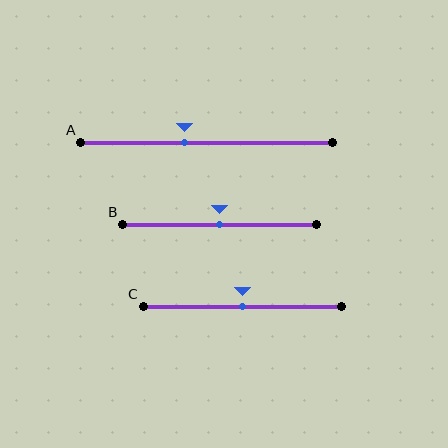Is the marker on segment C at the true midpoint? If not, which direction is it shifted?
Yes, the marker on segment C is at the true midpoint.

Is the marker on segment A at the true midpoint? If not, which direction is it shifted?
No, the marker on segment A is shifted to the left by about 9% of the segment length.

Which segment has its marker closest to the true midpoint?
Segment B has its marker closest to the true midpoint.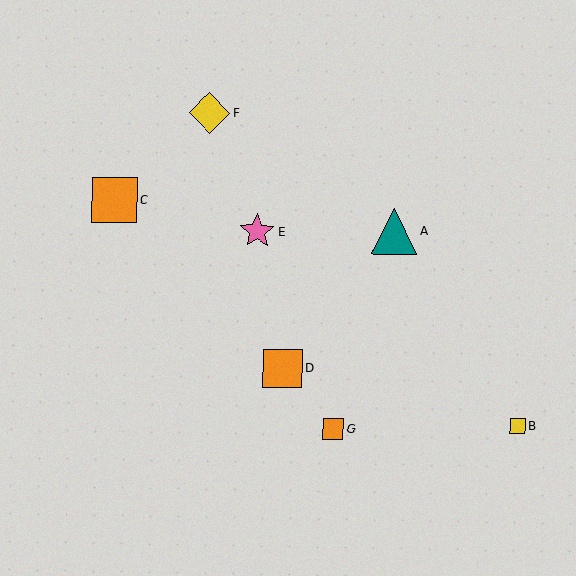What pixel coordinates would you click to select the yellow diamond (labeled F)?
Click at (210, 113) to select the yellow diamond F.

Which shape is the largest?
The teal triangle (labeled A) is the largest.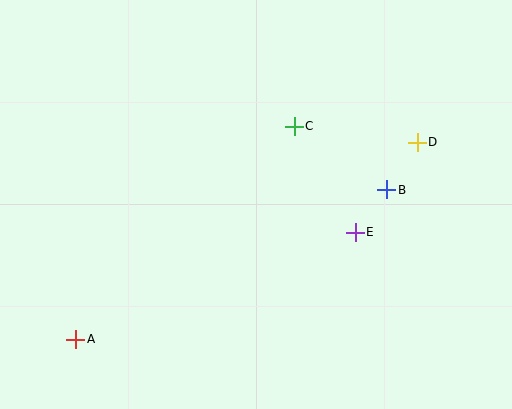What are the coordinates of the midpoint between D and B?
The midpoint between D and B is at (402, 166).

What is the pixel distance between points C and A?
The distance between C and A is 305 pixels.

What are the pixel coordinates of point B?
Point B is at (387, 190).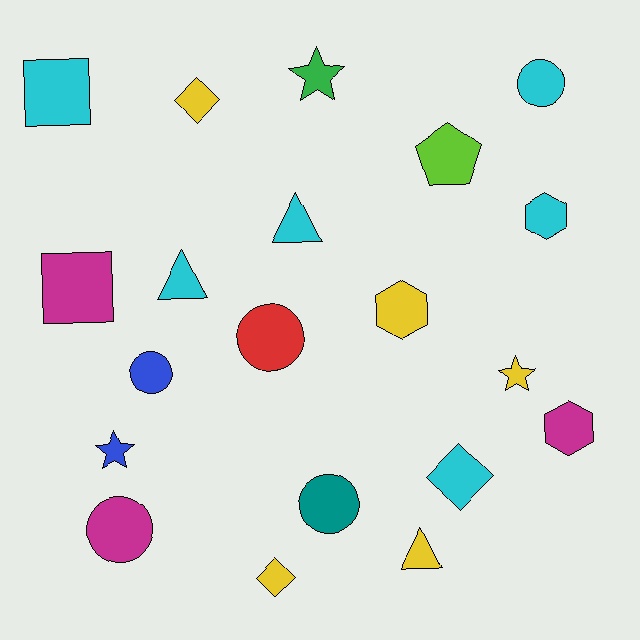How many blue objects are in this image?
There are 2 blue objects.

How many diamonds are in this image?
There are 3 diamonds.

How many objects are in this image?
There are 20 objects.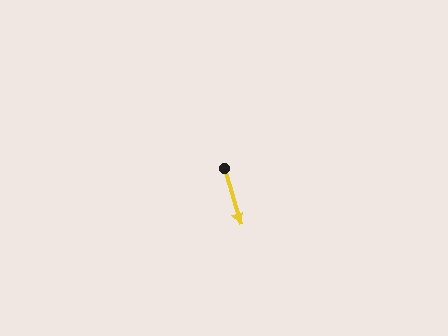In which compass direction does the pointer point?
South.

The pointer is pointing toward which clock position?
Roughly 5 o'clock.